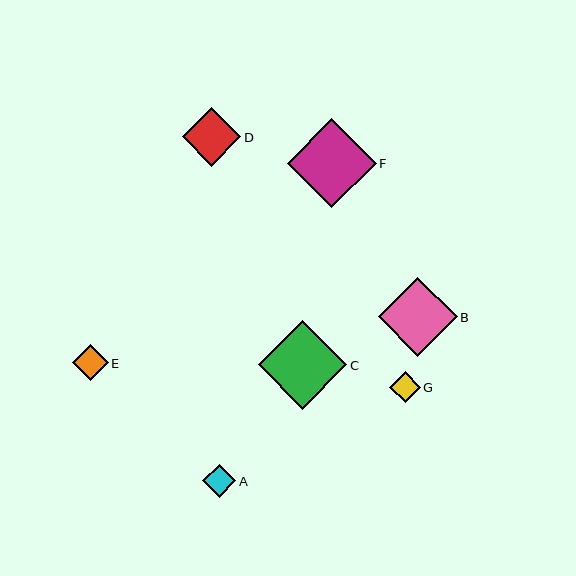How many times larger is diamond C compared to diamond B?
Diamond C is approximately 1.1 times the size of diamond B.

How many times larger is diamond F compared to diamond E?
Diamond F is approximately 2.5 times the size of diamond E.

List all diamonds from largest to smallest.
From largest to smallest: C, F, B, D, E, A, G.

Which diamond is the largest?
Diamond C is the largest with a size of approximately 89 pixels.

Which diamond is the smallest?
Diamond G is the smallest with a size of approximately 31 pixels.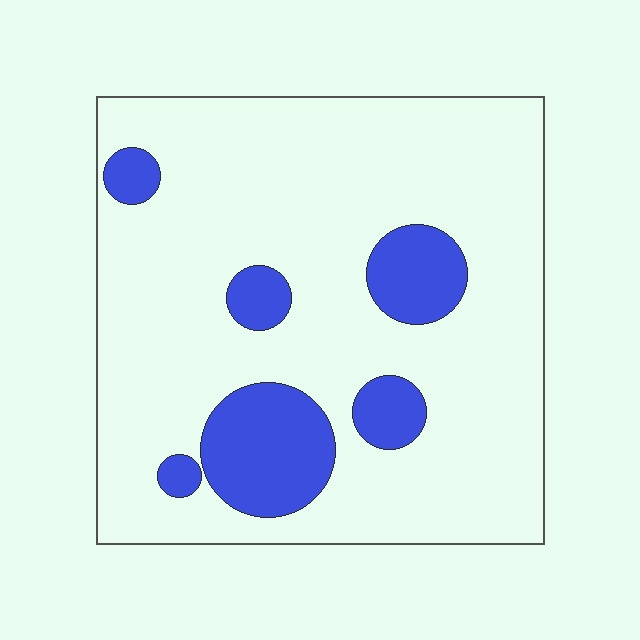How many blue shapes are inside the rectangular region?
6.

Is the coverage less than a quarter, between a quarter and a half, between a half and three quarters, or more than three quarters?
Less than a quarter.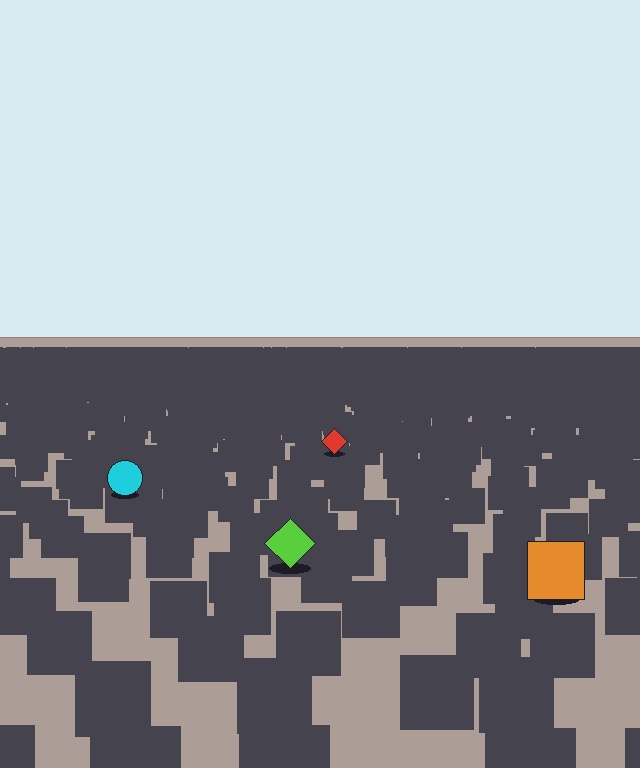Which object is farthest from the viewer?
The red diamond is farthest from the viewer. It appears smaller and the ground texture around it is denser.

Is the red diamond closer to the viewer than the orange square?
No. The orange square is closer — you can tell from the texture gradient: the ground texture is coarser near it.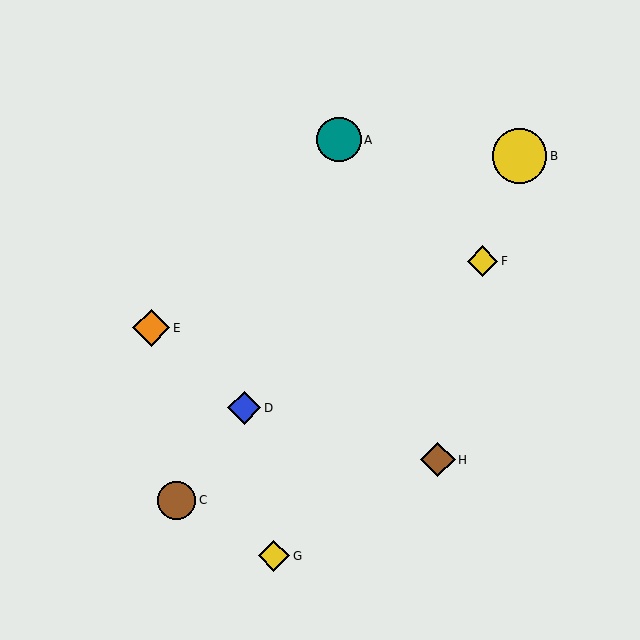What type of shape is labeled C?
Shape C is a brown circle.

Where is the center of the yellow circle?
The center of the yellow circle is at (519, 156).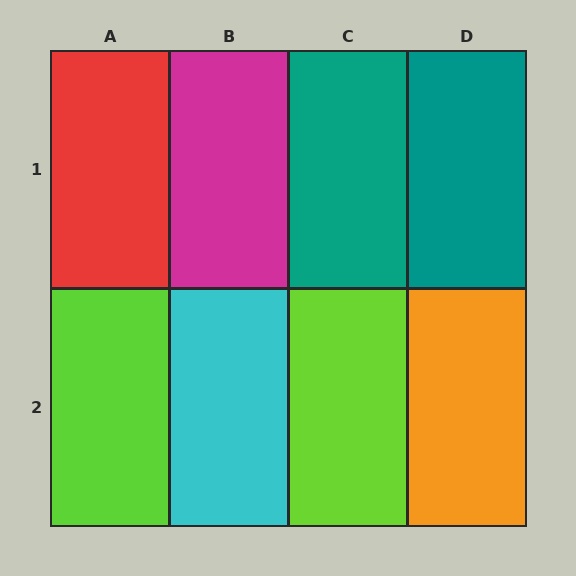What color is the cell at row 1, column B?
Magenta.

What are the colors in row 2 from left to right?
Lime, cyan, lime, orange.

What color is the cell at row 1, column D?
Teal.